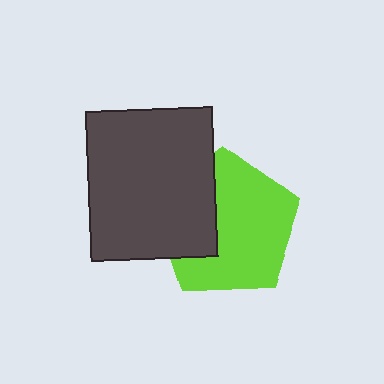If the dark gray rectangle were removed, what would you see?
You would see the complete lime pentagon.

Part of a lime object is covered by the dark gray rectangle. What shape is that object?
It is a pentagon.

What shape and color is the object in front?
The object in front is a dark gray rectangle.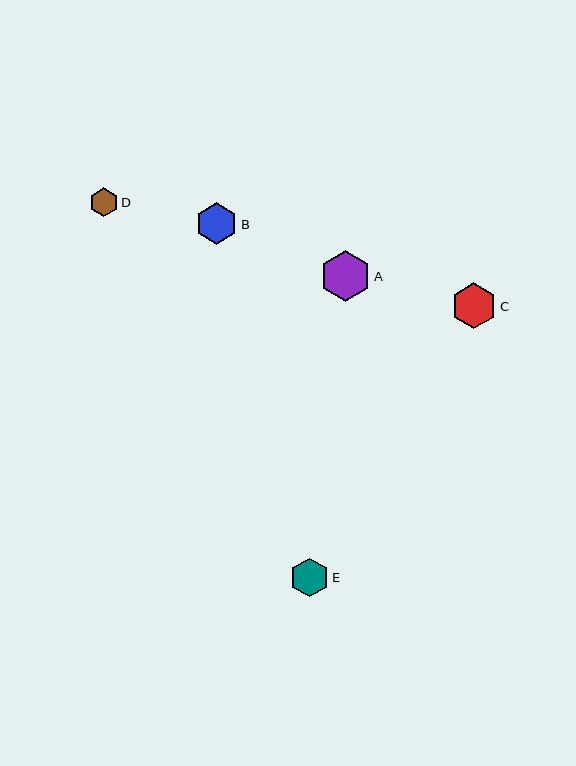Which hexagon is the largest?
Hexagon A is the largest with a size of approximately 51 pixels.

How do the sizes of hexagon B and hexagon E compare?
Hexagon B and hexagon E are approximately the same size.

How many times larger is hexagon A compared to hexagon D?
Hexagon A is approximately 1.8 times the size of hexagon D.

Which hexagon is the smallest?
Hexagon D is the smallest with a size of approximately 28 pixels.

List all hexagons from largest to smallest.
From largest to smallest: A, C, B, E, D.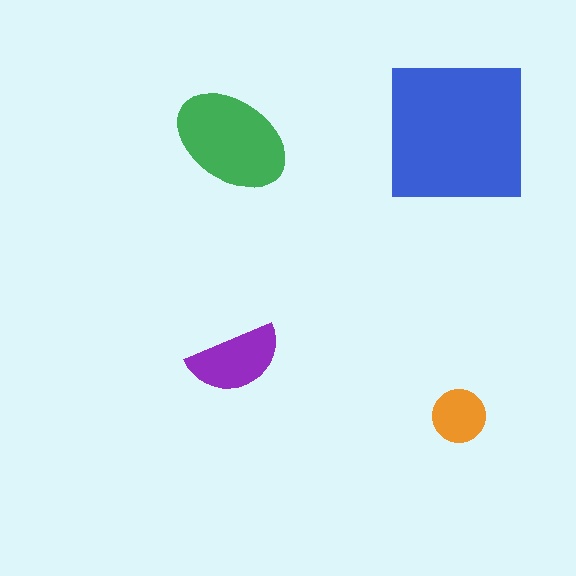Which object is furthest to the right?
The orange circle is rightmost.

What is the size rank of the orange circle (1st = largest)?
4th.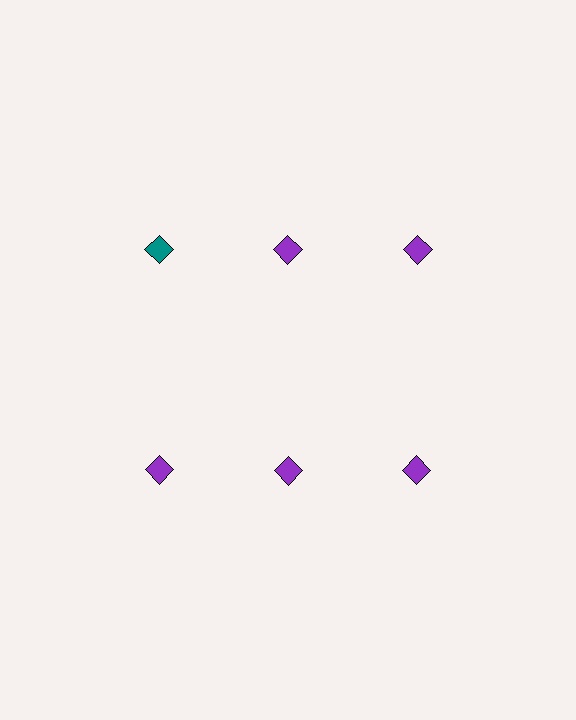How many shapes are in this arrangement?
There are 6 shapes arranged in a grid pattern.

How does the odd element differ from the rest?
It has a different color: teal instead of purple.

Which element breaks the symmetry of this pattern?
The teal diamond in the top row, leftmost column breaks the symmetry. All other shapes are purple diamonds.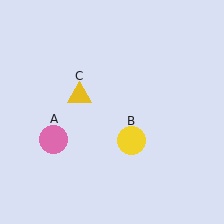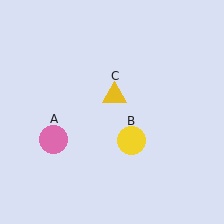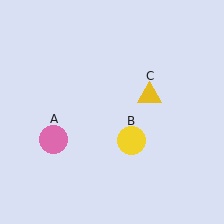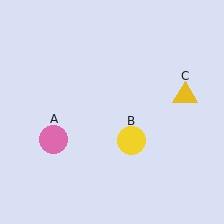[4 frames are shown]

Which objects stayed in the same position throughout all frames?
Pink circle (object A) and yellow circle (object B) remained stationary.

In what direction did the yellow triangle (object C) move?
The yellow triangle (object C) moved right.